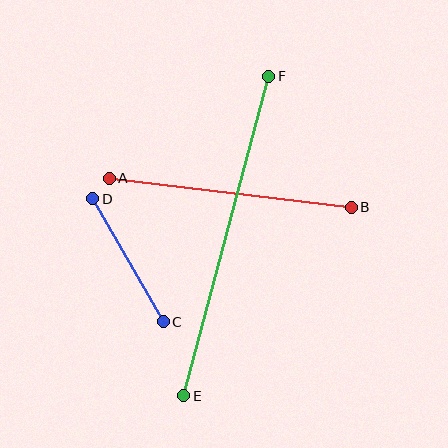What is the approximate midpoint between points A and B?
The midpoint is at approximately (230, 193) pixels.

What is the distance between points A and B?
The distance is approximately 244 pixels.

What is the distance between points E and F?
The distance is approximately 331 pixels.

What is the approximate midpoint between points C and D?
The midpoint is at approximately (128, 260) pixels.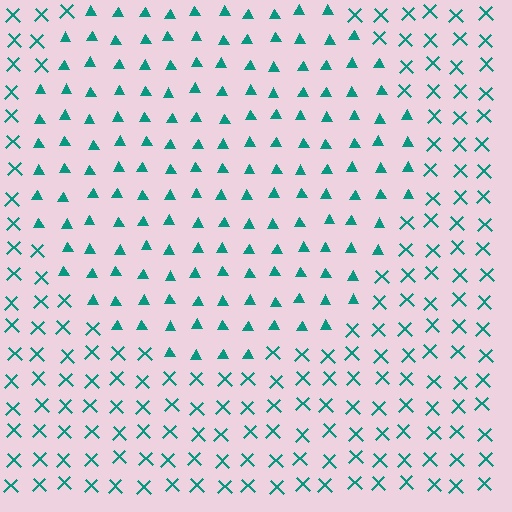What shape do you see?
I see a circle.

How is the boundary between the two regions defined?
The boundary is defined by a change in element shape: triangles inside vs. X marks outside. All elements share the same color and spacing.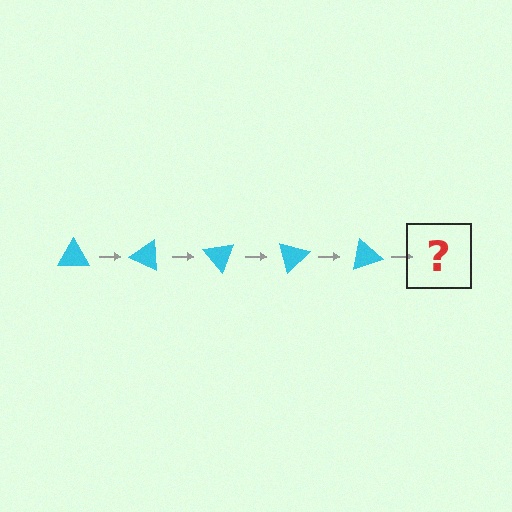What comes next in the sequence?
The next element should be a cyan triangle rotated 125 degrees.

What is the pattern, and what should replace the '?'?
The pattern is that the triangle rotates 25 degrees each step. The '?' should be a cyan triangle rotated 125 degrees.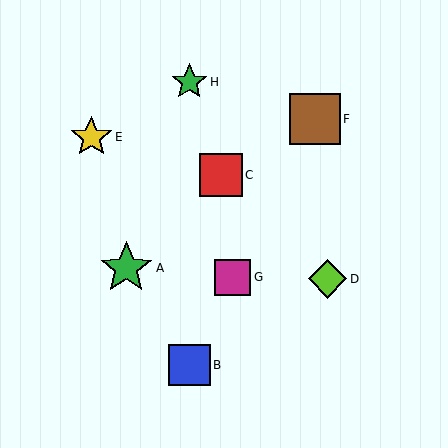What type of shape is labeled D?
Shape D is a lime diamond.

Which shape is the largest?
The green star (labeled A) is the largest.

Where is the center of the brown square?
The center of the brown square is at (315, 119).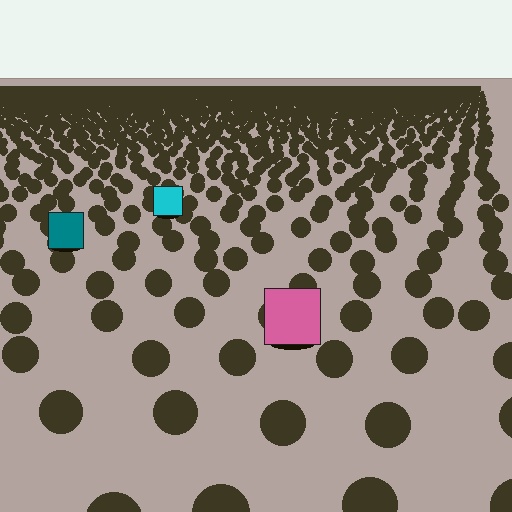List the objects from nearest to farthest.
From nearest to farthest: the pink square, the teal square, the cyan square.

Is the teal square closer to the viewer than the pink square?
No. The pink square is closer — you can tell from the texture gradient: the ground texture is coarser near it.